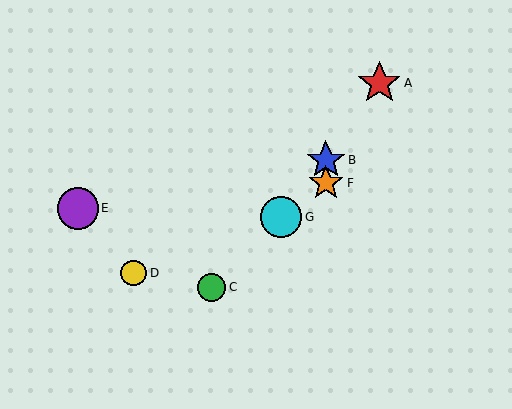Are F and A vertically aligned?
No, F is at x≈326 and A is at x≈379.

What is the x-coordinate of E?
Object E is at x≈78.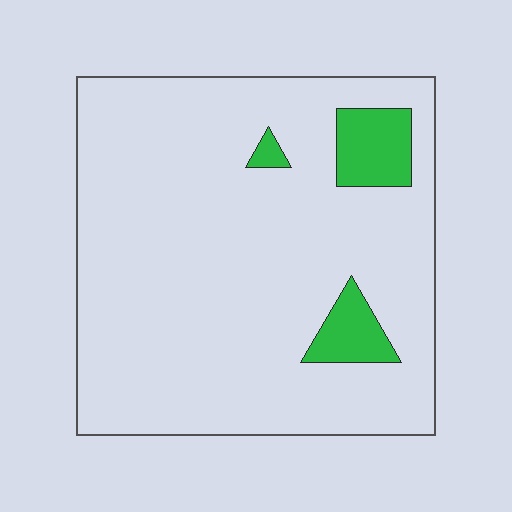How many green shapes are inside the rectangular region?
3.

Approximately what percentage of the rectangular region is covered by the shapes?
Approximately 10%.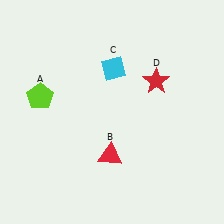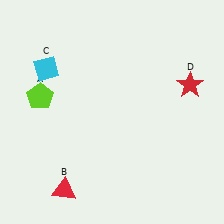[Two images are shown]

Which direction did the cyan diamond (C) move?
The cyan diamond (C) moved left.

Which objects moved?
The objects that moved are: the red triangle (B), the cyan diamond (C), the red star (D).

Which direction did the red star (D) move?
The red star (D) moved right.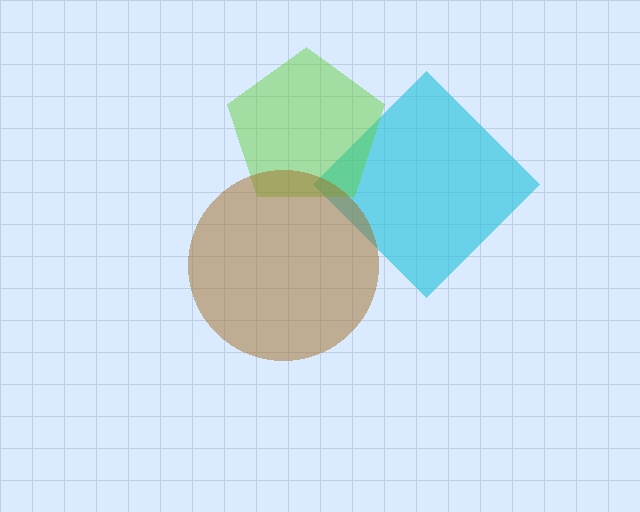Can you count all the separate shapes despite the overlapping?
Yes, there are 3 separate shapes.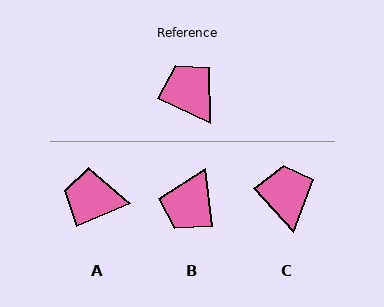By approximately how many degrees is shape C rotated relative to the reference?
Approximately 23 degrees clockwise.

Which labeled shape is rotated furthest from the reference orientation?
B, about 121 degrees away.